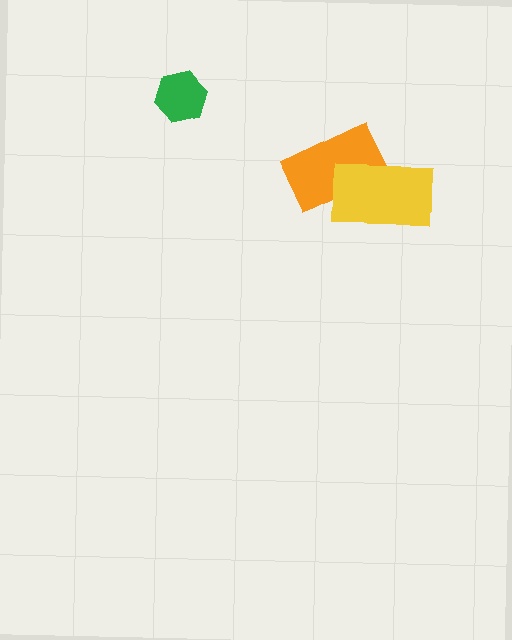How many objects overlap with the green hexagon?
0 objects overlap with the green hexagon.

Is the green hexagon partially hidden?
No, no other shape covers it.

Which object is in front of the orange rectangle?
The yellow rectangle is in front of the orange rectangle.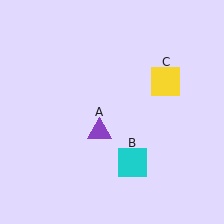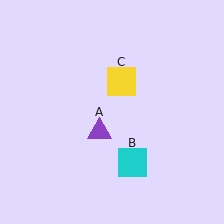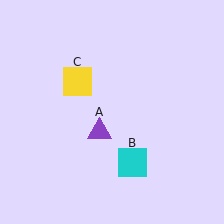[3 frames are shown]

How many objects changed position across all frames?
1 object changed position: yellow square (object C).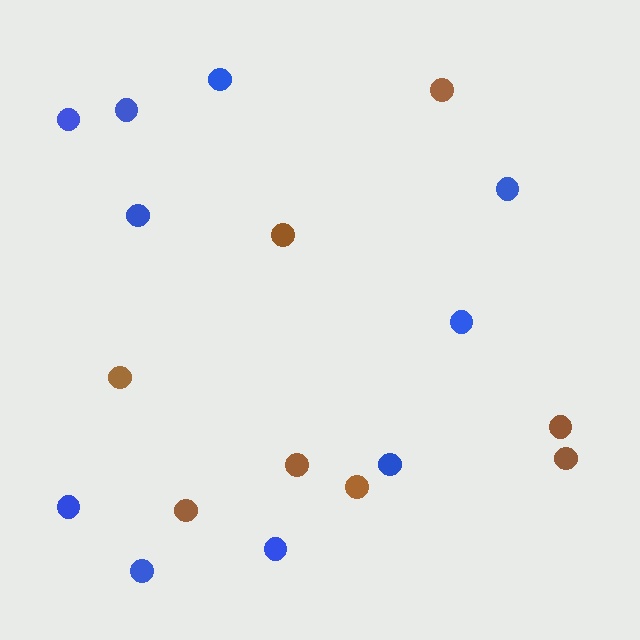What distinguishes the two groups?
There are 2 groups: one group of brown circles (8) and one group of blue circles (10).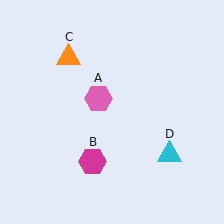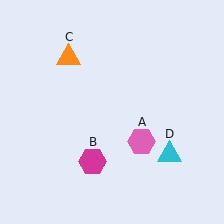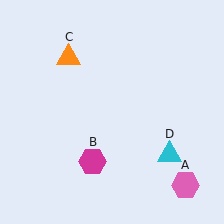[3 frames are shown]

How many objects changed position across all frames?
1 object changed position: pink hexagon (object A).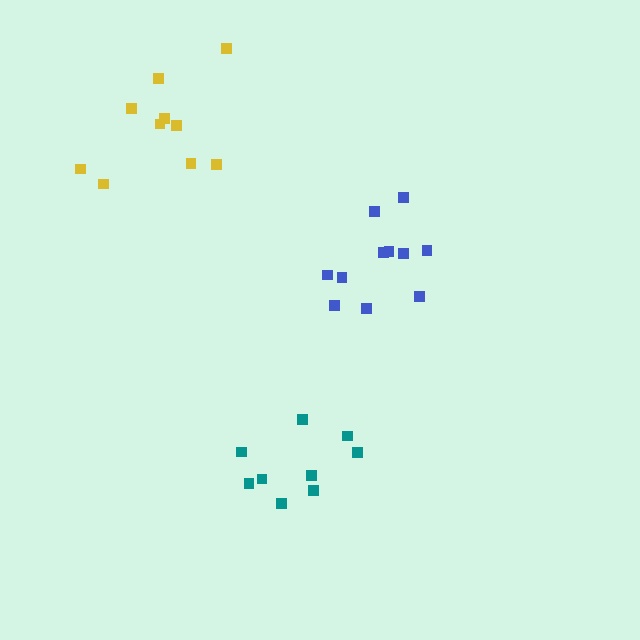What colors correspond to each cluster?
The clusters are colored: teal, yellow, blue.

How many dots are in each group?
Group 1: 9 dots, Group 2: 10 dots, Group 3: 11 dots (30 total).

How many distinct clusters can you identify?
There are 3 distinct clusters.